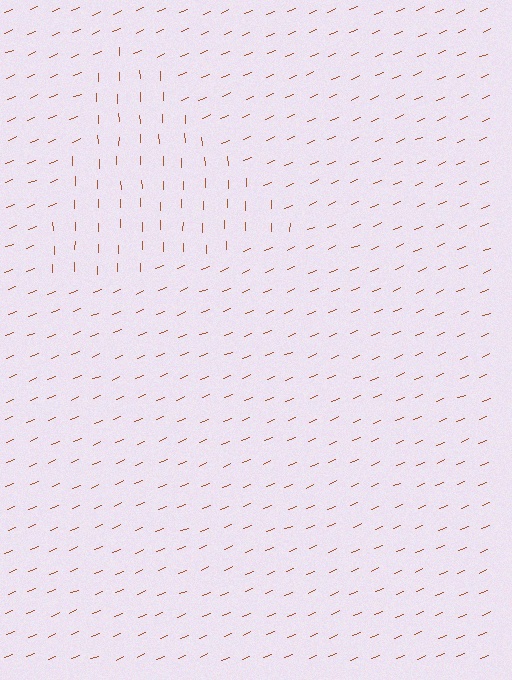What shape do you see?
I see a triangle.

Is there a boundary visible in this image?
Yes, there is a texture boundary formed by a change in line orientation.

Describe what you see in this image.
The image is filled with small brown line segments. A triangle region in the image has lines oriented differently from the surrounding lines, creating a visible texture boundary.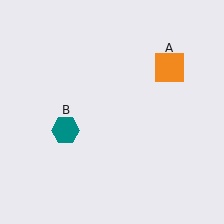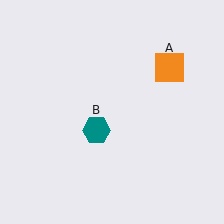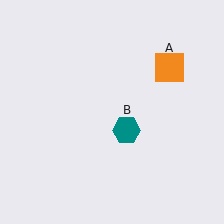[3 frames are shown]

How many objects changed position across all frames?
1 object changed position: teal hexagon (object B).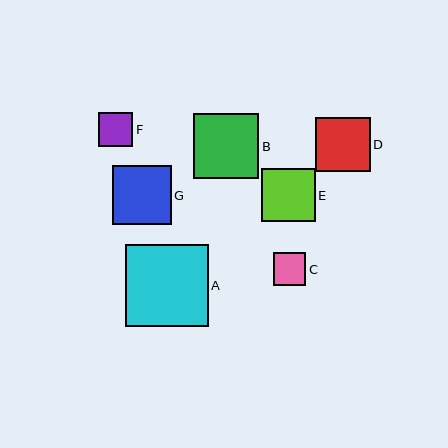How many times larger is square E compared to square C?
Square E is approximately 1.6 times the size of square C.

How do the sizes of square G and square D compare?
Square G and square D are approximately the same size.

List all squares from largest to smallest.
From largest to smallest: A, B, G, D, E, F, C.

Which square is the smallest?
Square C is the smallest with a size of approximately 33 pixels.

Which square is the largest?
Square A is the largest with a size of approximately 83 pixels.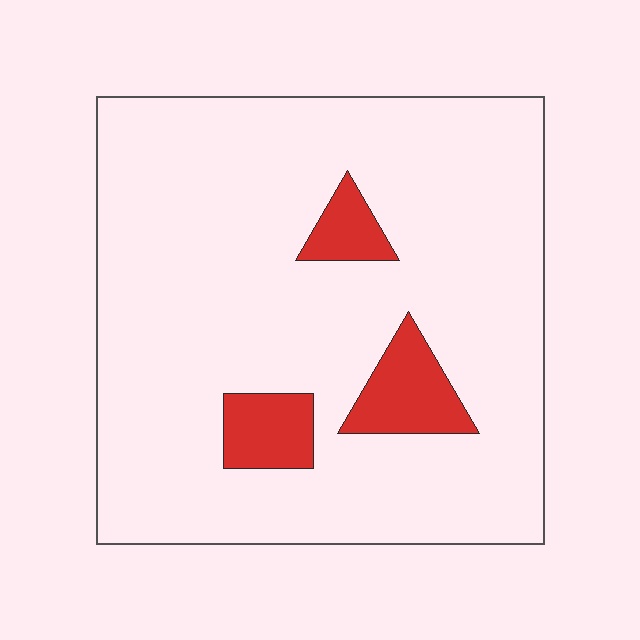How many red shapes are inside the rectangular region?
3.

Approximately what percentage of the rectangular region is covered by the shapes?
Approximately 10%.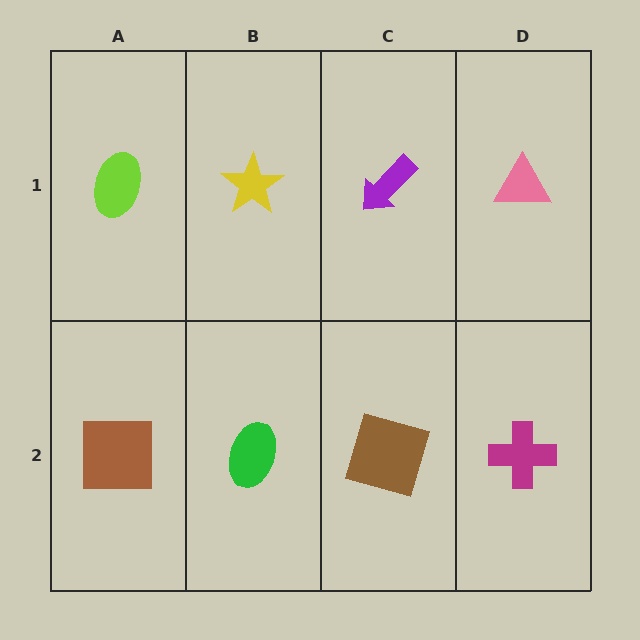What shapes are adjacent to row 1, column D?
A magenta cross (row 2, column D), a purple arrow (row 1, column C).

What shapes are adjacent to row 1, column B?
A green ellipse (row 2, column B), a lime ellipse (row 1, column A), a purple arrow (row 1, column C).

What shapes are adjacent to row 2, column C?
A purple arrow (row 1, column C), a green ellipse (row 2, column B), a magenta cross (row 2, column D).